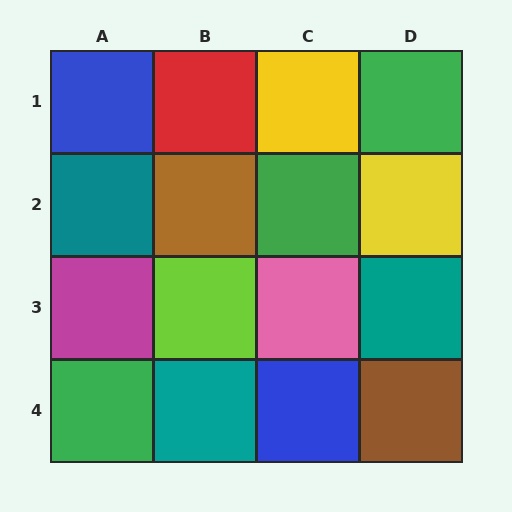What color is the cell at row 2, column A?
Teal.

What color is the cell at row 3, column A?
Magenta.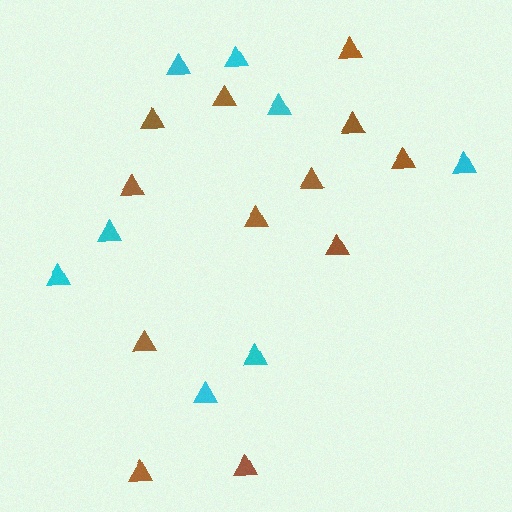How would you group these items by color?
There are 2 groups: one group of cyan triangles (8) and one group of brown triangles (12).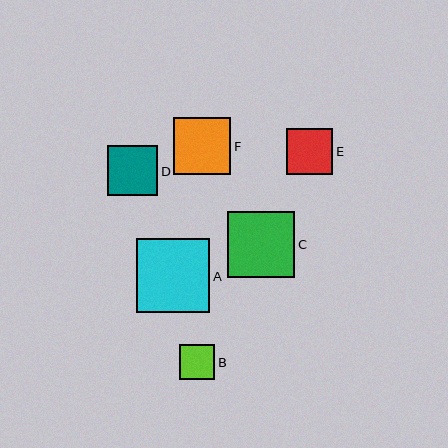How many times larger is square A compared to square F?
Square A is approximately 1.3 times the size of square F.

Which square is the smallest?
Square B is the smallest with a size of approximately 35 pixels.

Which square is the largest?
Square A is the largest with a size of approximately 73 pixels.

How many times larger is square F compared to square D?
Square F is approximately 1.1 times the size of square D.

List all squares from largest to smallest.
From largest to smallest: A, C, F, D, E, B.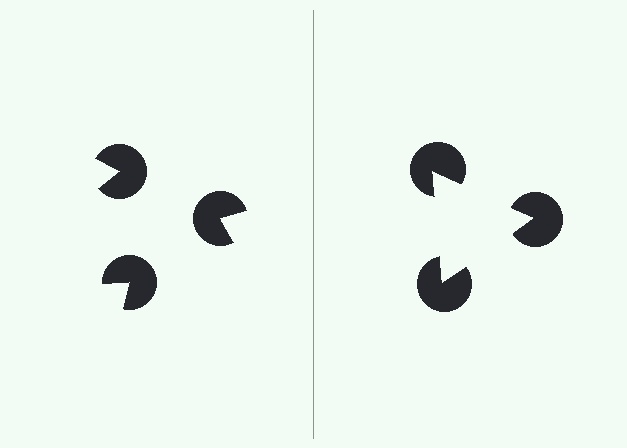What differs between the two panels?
The pac-man discs are positioned identically on both sides; only the wedge orientations differ. On the right they align to a triangle; on the left they are misaligned.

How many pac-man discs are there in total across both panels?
6 — 3 on each side.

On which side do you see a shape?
An illusory triangle appears on the right side. On the left side the wedge cuts are rotated, so no coherent shape forms.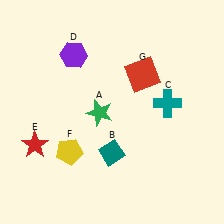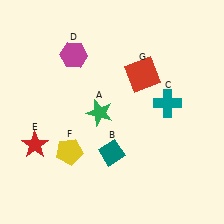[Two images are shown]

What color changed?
The hexagon (D) changed from purple in Image 1 to magenta in Image 2.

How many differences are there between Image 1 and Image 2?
There is 1 difference between the two images.